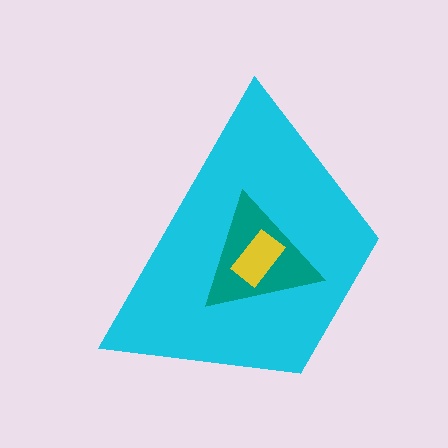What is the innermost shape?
The yellow rectangle.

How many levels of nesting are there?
3.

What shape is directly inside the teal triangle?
The yellow rectangle.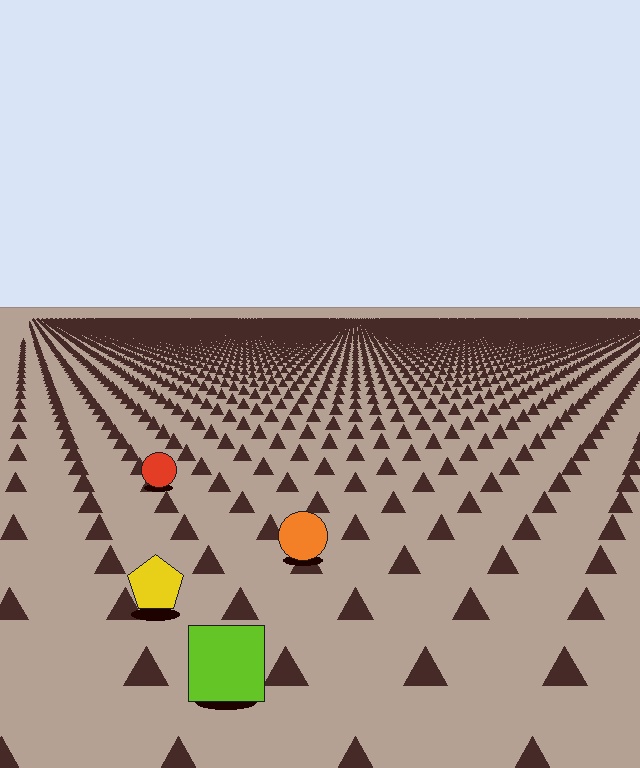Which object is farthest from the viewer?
The red circle is farthest from the viewer. It appears smaller and the ground texture around it is denser.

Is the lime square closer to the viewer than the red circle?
Yes. The lime square is closer — you can tell from the texture gradient: the ground texture is coarser near it.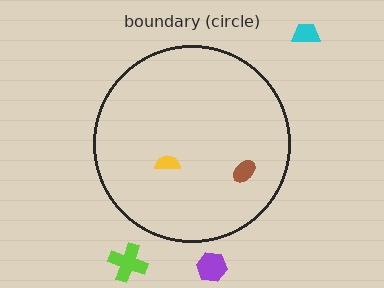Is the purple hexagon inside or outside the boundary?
Outside.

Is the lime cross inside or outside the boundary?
Outside.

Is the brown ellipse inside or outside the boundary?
Inside.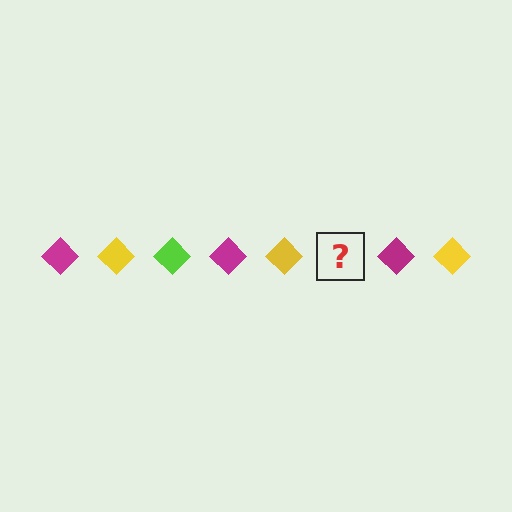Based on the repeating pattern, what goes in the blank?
The blank should be a lime diamond.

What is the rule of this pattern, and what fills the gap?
The rule is that the pattern cycles through magenta, yellow, lime diamonds. The gap should be filled with a lime diamond.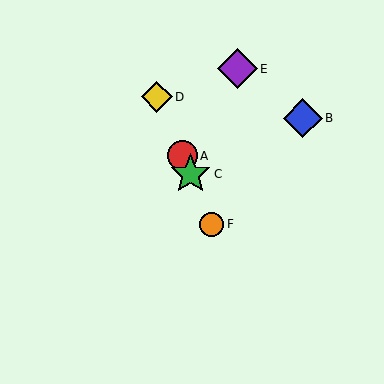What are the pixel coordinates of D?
Object D is at (157, 97).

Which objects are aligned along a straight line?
Objects A, C, D, F are aligned along a straight line.